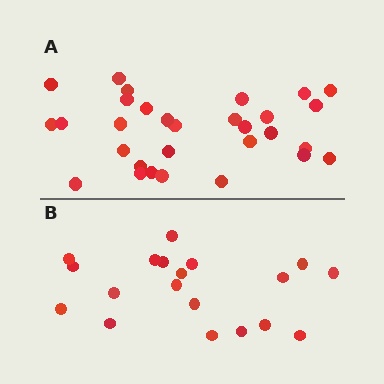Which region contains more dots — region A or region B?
Region A (the top region) has more dots.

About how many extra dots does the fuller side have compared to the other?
Region A has roughly 12 or so more dots than region B.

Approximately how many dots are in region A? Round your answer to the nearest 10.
About 30 dots.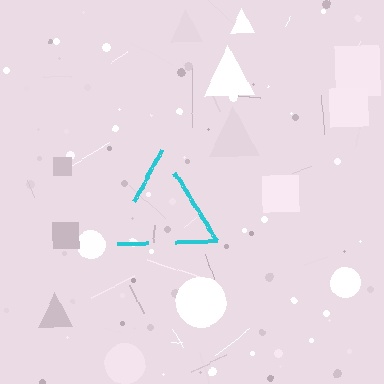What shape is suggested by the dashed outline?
The dashed outline suggests a triangle.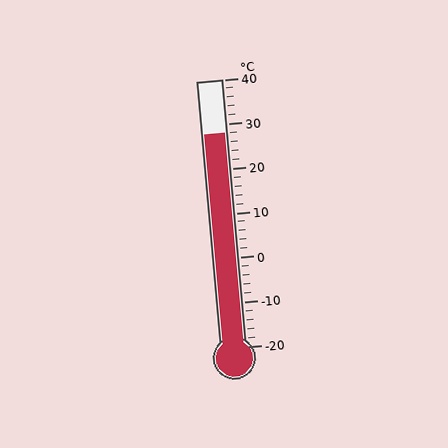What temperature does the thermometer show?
The thermometer shows approximately 28°C.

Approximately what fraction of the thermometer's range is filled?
The thermometer is filled to approximately 80% of its range.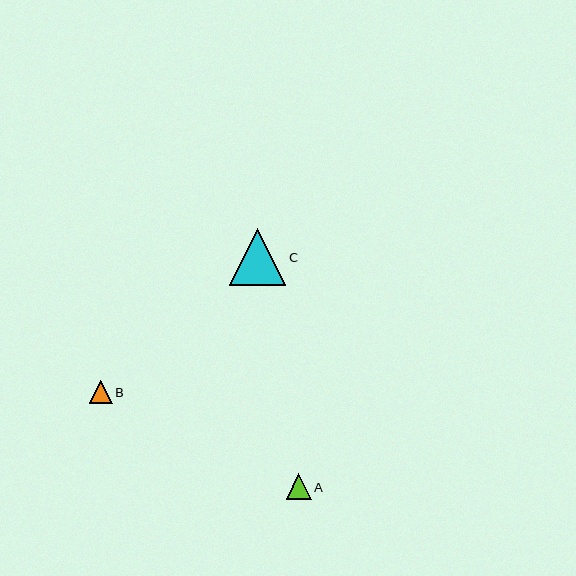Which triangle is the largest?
Triangle C is the largest with a size of approximately 57 pixels.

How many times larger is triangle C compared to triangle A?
Triangle C is approximately 2.3 times the size of triangle A.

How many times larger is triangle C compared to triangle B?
Triangle C is approximately 2.5 times the size of triangle B.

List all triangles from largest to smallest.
From largest to smallest: C, A, B.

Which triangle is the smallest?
Triangle B is the smallest with a size of approximately 23 pixels.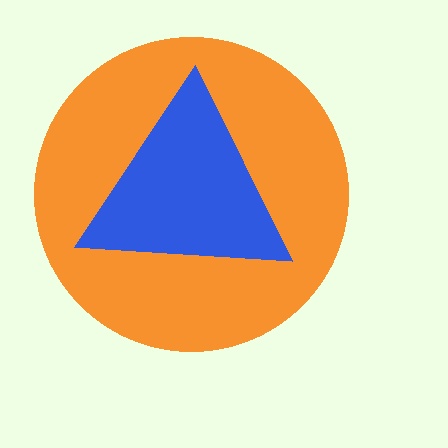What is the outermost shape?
The orange circle.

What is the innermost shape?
The blue triangle.